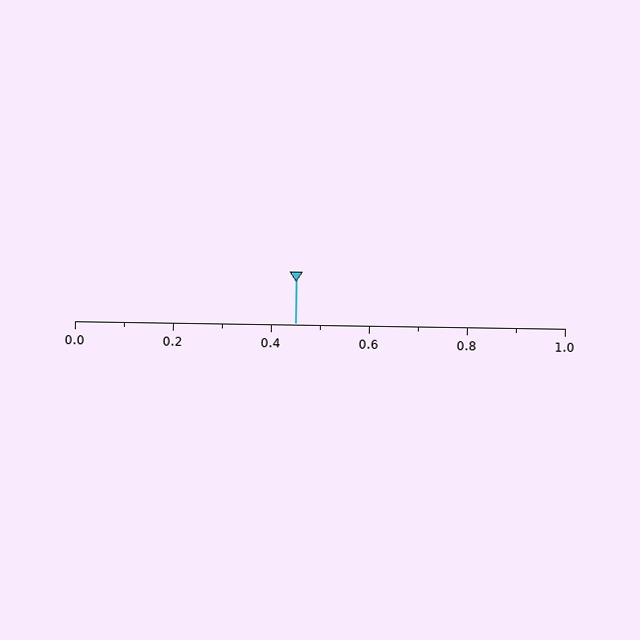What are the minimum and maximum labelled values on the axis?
The axis runs from 0.0 to 1.0.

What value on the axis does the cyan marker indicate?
The marker indicates approximately 0.45.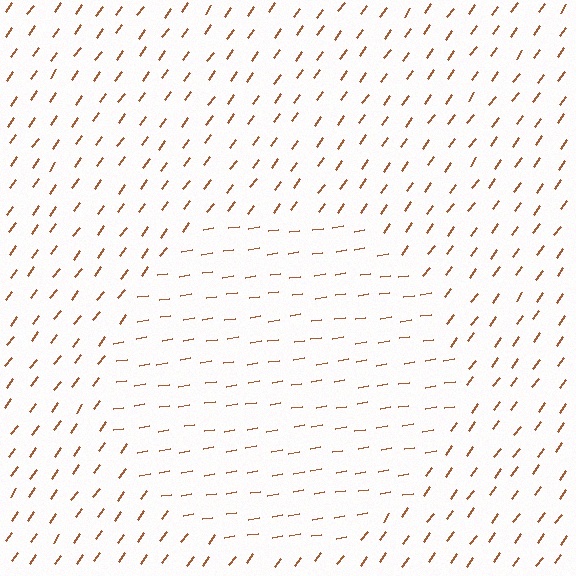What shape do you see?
I see a circle.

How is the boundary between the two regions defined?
The boundary is defined purely by a change in line orientation (approximately 45 degrees difference). All lines are the same color and thickness.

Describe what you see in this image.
The image is filled with small brown line segments. A circle region in the image has lines oriented differently from the surrounding lines, creating a visible texture boundary.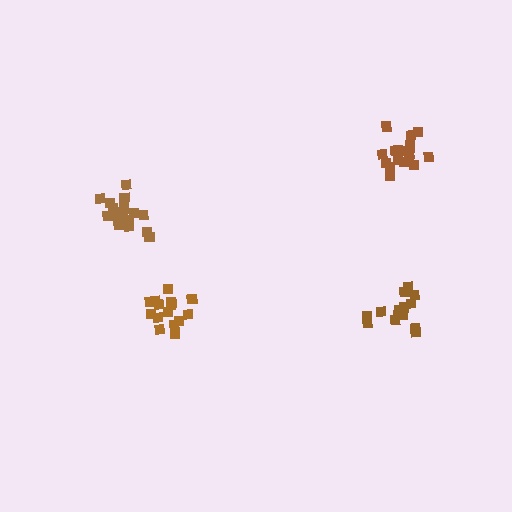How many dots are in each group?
Group 1: 19 dots, Group 2: 16 dots, Group 3: 18 dots, Group 4: 15 dots (68 total).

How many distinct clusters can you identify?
There are 4 distinct clusters.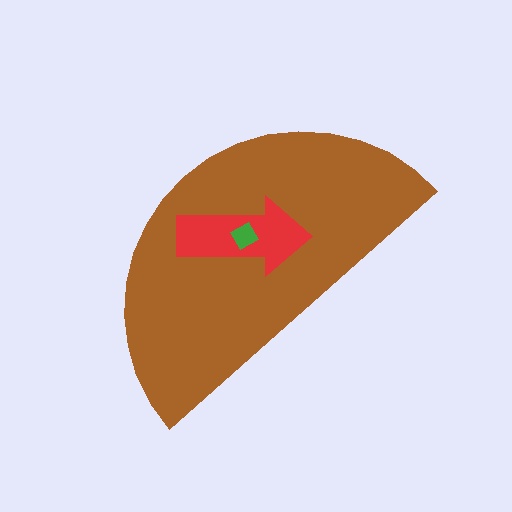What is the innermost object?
The green diamond.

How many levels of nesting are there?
3.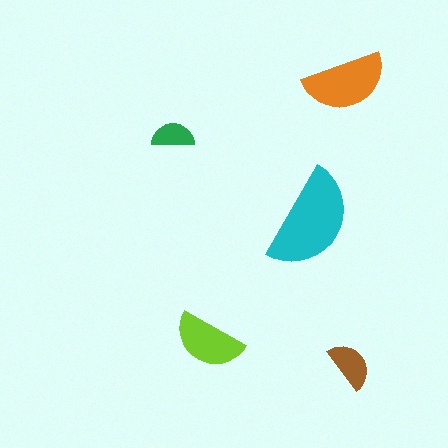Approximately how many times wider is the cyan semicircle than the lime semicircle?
About 1.5 times wider.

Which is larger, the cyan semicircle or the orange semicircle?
The cyan one.